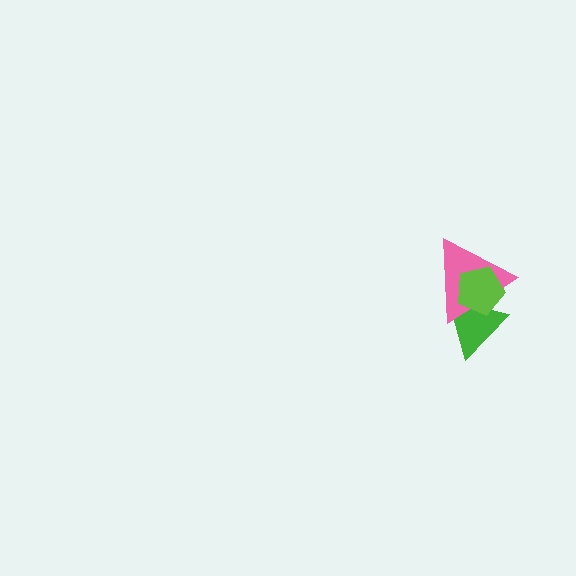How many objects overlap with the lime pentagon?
2 objects overlap with the lime pentagon.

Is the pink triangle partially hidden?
Yes, it is partially covered by another shape.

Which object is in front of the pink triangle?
The lime pentagon is in front of the pink triangle.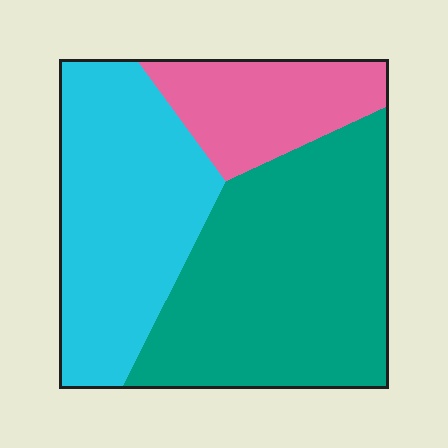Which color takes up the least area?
Pink, at roughly 20%.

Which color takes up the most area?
Teal, at roughly 45%.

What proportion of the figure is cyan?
Cyan covers 36% of the figure.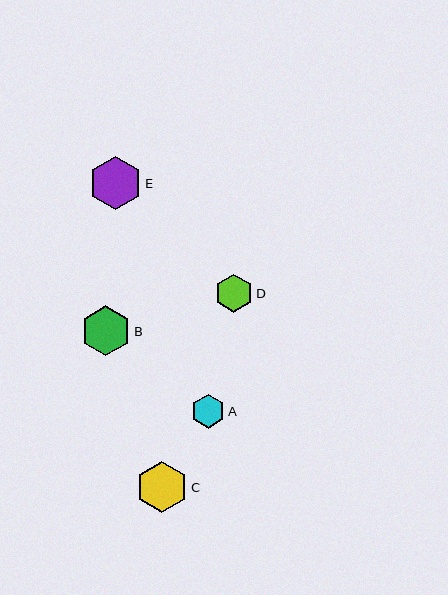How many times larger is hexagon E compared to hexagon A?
Hexagon E is approximately 1.6 times the size of hexagon A.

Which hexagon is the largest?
Hexagon E is the largest with a size of approximately 53 pixels.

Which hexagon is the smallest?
Hexagon A is the smallest with a size of approximately 34 pixels.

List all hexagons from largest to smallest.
From largest to smallest: E, C, B, D, A.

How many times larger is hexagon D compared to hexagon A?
Hexagon D is approximately 1.1 times the size of hexagon A.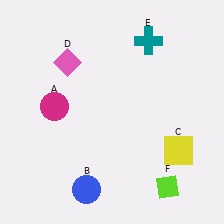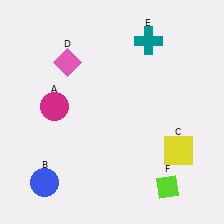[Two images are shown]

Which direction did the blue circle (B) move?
The blue circle (B) moved left.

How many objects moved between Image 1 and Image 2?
1 object moved between the two images.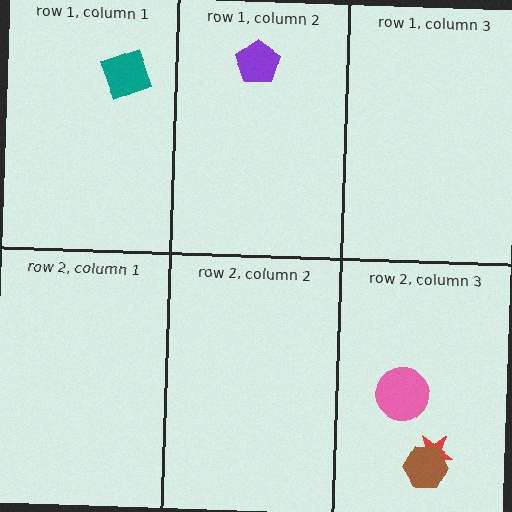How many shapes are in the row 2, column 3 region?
3.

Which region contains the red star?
The row 2, column 3 region.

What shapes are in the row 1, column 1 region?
The teal square.